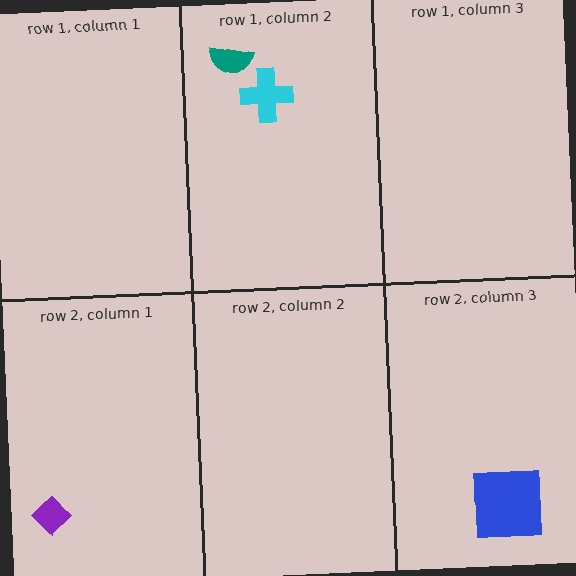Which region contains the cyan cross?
The row 1, column 2 region.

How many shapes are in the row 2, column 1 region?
1.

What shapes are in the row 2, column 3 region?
The blue square.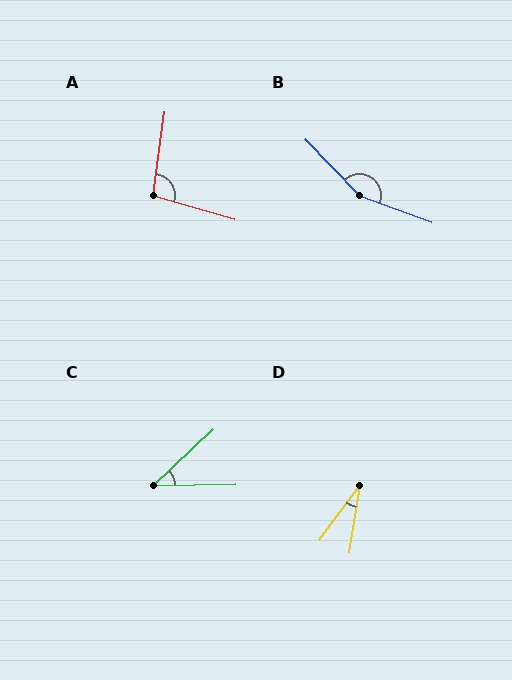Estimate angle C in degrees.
Approximately 42 degrees.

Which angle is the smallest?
D, at approximately 27 degrees.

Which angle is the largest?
B, at approximately 154 degrees.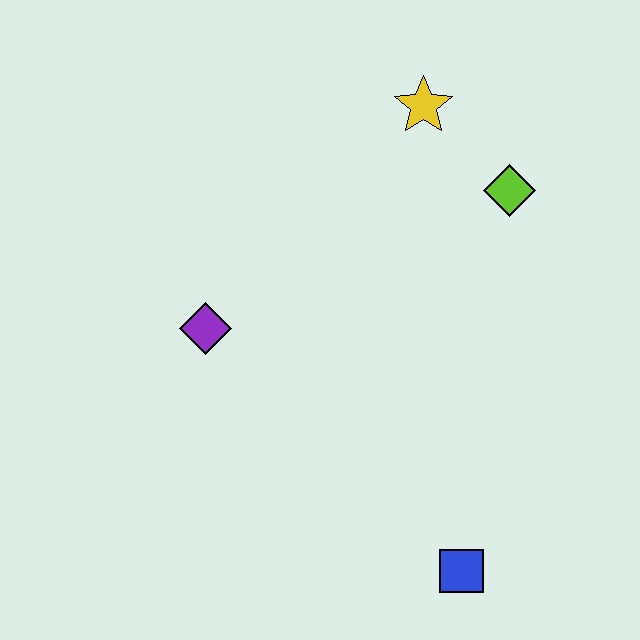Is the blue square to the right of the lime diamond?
No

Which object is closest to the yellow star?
The lime diamond is closest to the yellow star.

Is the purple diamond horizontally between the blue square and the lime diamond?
No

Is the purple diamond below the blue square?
No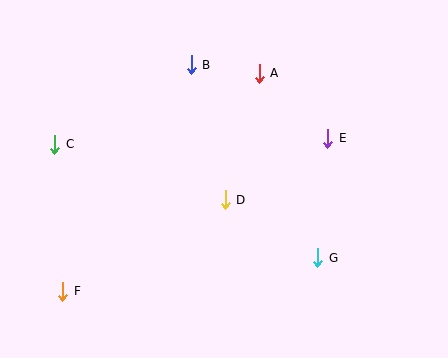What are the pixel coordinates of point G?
Point G is at (318, 258).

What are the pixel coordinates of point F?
Point F is at (63, 291).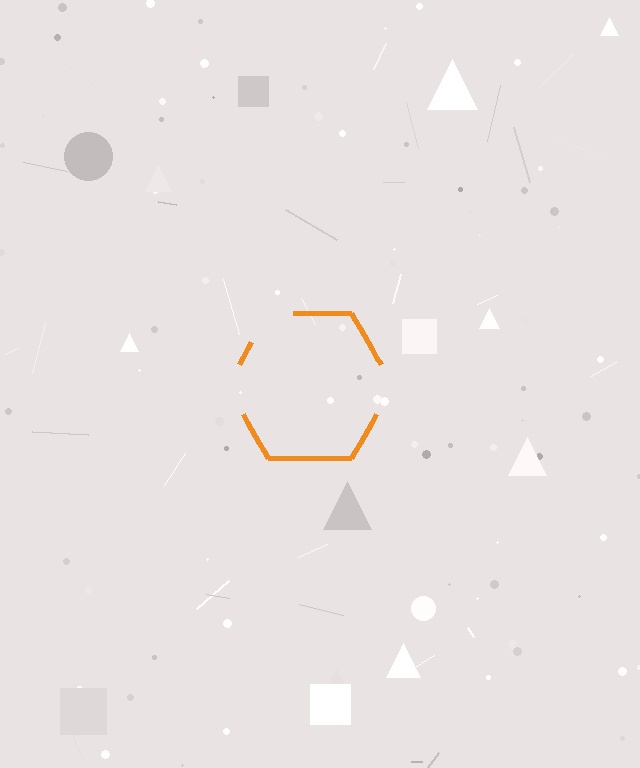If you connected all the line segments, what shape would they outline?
They would outline a hexagon.